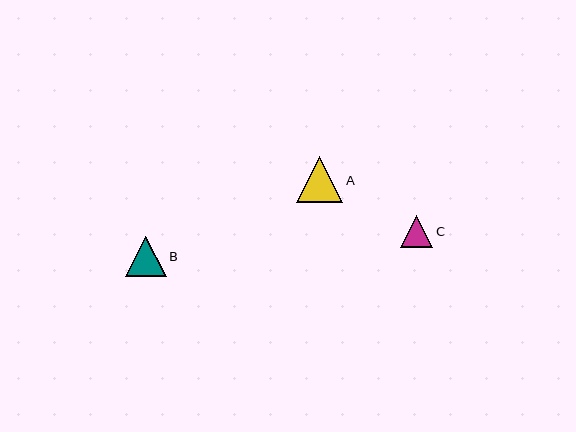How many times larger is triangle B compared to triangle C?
Triangle B is approximately 1.3 times the size of triangle C.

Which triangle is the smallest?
Triangle C is the smallest with a size of approximately 32 pixels.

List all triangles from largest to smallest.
From largest to smallest: A, B, C.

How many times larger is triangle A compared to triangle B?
Triangle A is approximately 1.1 times the size of triangle B.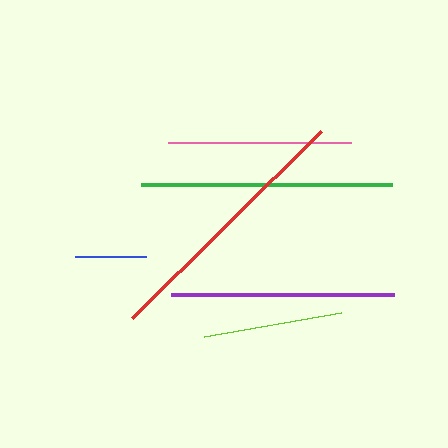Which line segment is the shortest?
The blue line is the shortest at approximately 71 pixels.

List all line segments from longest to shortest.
From longest to shortest: red, green, purple, pink, lime, blue.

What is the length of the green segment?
The green segment is approximately 250 pixels long.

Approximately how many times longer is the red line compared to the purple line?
The red line is approximately 1.2 times the length of the purple line.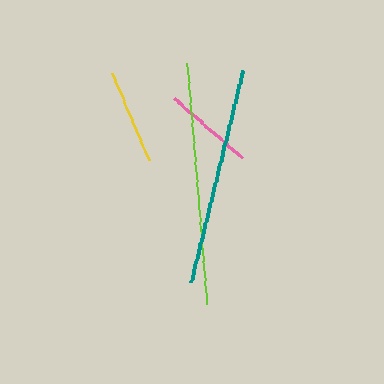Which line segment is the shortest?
The pink line is the shortest at approximately 90 pixels.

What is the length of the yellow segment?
The yellow segment is approximately 95 pixels long.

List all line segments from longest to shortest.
From longest to shortest: lime, teal, yellow, pink.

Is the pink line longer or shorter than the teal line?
The teal line is longer than the pink line.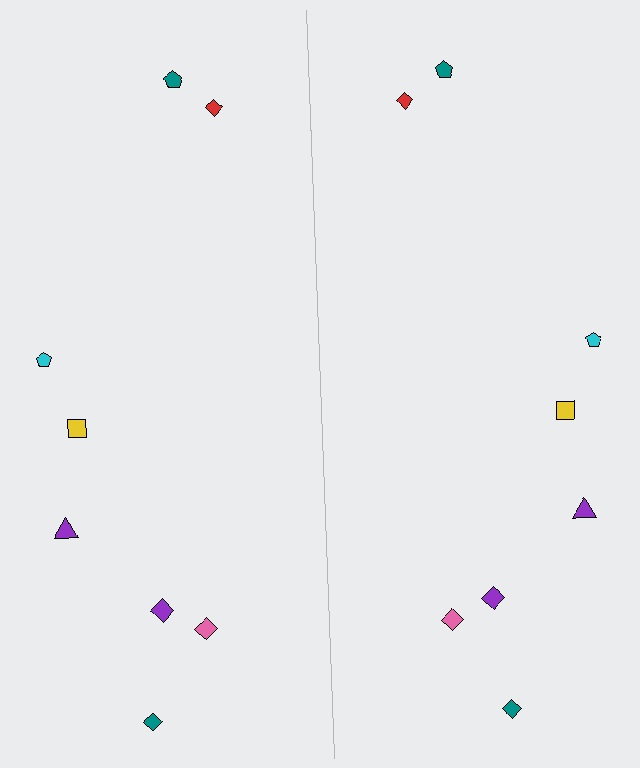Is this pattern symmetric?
Yes, this pattern has bilateral (reflection) symmetry.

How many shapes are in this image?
There are 16 shapes in this image.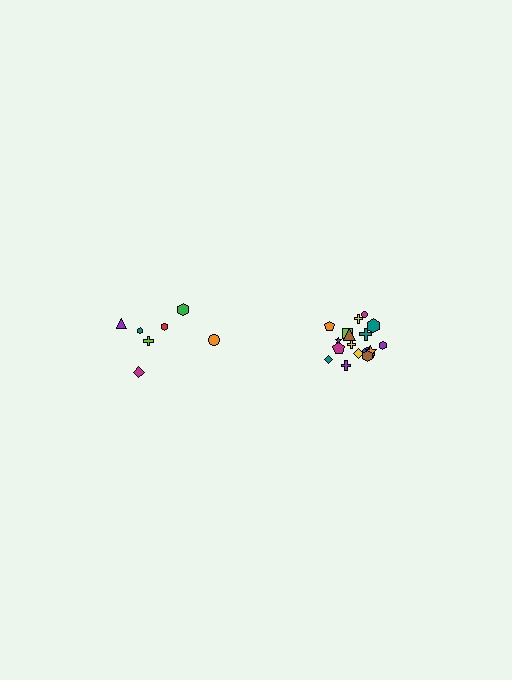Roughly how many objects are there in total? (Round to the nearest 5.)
Roughly 25 objects in total.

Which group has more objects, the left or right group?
The right group.